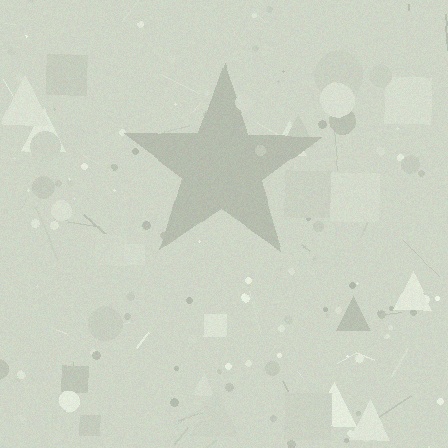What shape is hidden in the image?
A star is hidden in the image.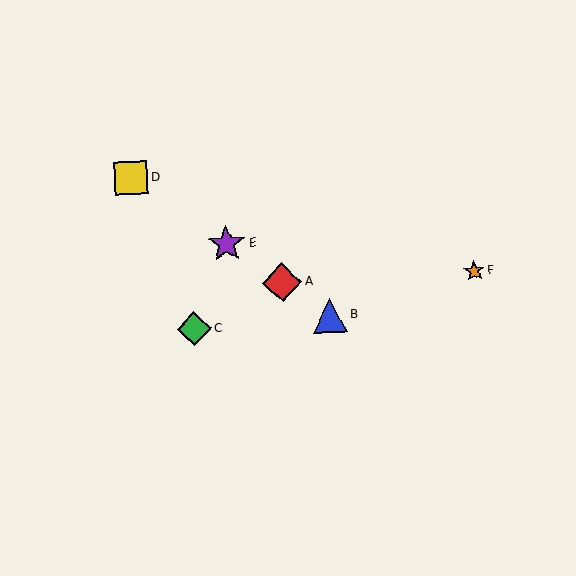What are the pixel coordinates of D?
Object D is at (131, 178).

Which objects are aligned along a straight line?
Objects A, B, D, E are aligned along a straight line.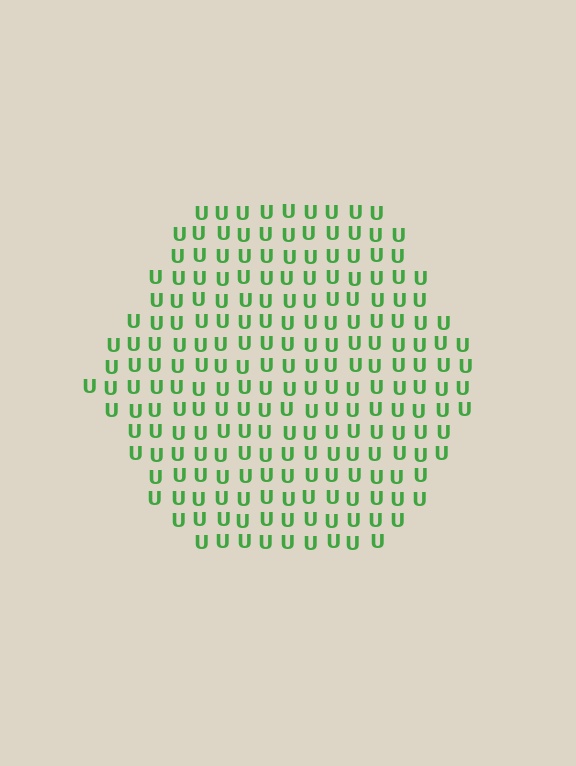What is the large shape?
The large shape is a hexagon.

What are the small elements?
The small elements are letter U's.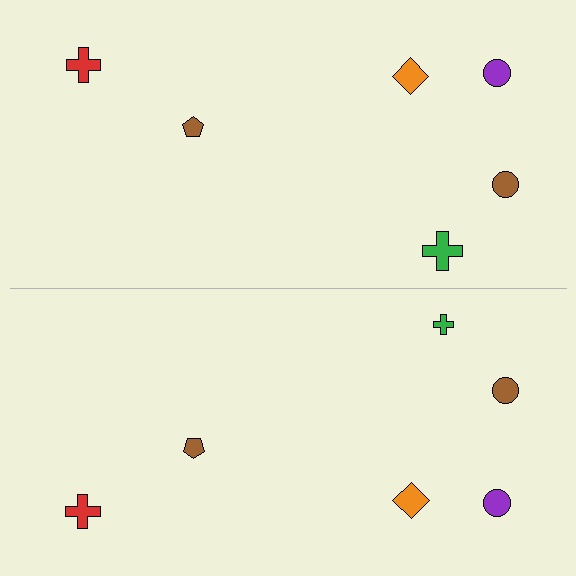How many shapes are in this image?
There are 12 shapes in this image.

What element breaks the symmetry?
The green cross on the bottom side has a different size than its mirror counterpart.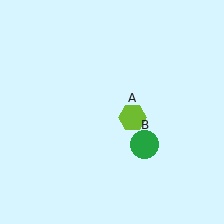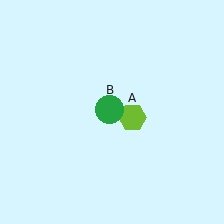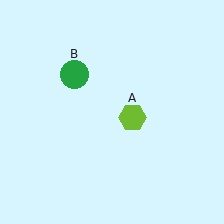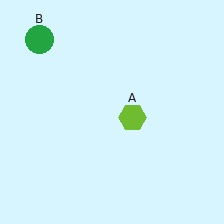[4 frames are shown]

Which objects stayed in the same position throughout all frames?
Lime hexagon (object A) remained stationary.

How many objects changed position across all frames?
1 object changed position: green circle (object B).